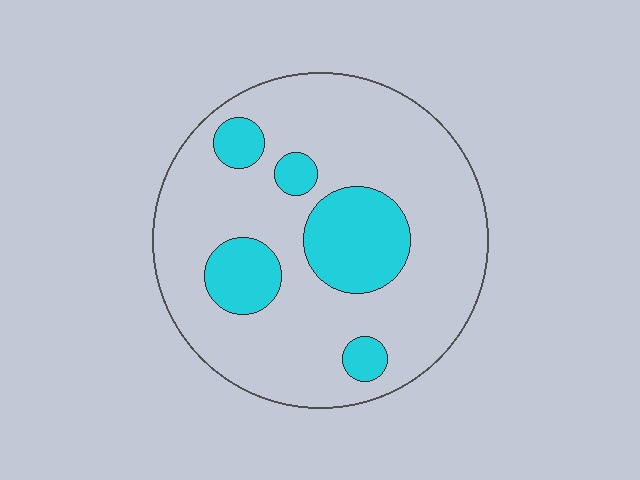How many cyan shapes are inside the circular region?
5.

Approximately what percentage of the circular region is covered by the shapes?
Approximately 20%.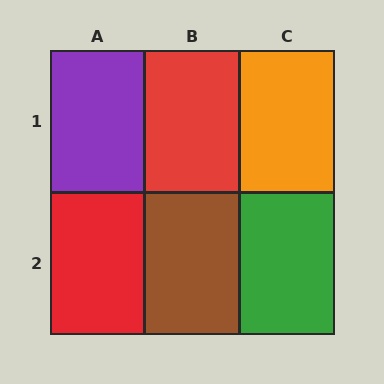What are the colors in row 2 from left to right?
Red, brown, green.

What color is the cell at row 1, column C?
Orange.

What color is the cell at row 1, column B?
Red.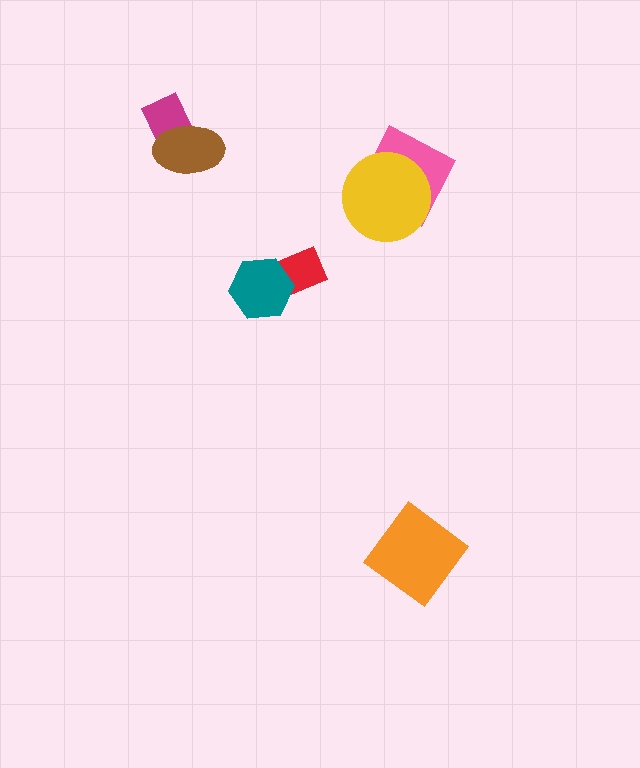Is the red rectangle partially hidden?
Yes, it is partially covered by another shape.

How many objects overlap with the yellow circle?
1 object overlaps with the yellow circle.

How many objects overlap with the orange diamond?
0 objects overlap with the orange diamond.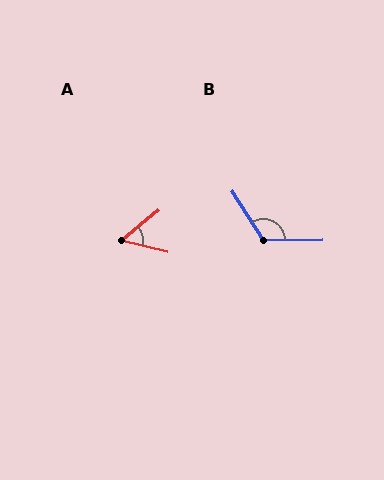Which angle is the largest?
B, at approximately 122 degrees.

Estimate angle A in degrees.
Approximately 52 degrees.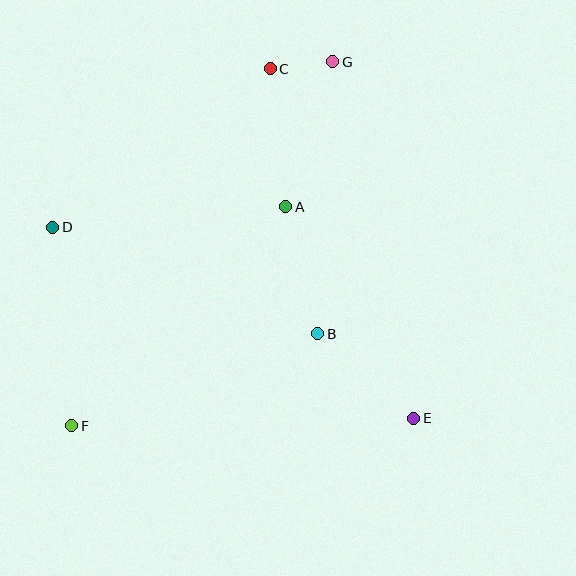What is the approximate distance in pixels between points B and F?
The distance between B and F is approximately 263 pixels.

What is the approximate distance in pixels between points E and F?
The distance between E and F is approximately 342 pixels.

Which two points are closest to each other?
Points C and G are closest to each other.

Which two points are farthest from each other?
Points F and G are farthest from each other.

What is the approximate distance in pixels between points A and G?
The distance between A and G is approximately 152 pixels.